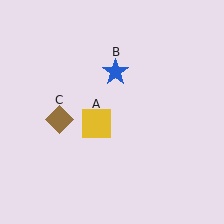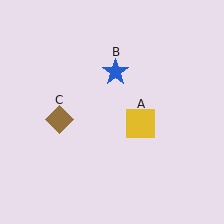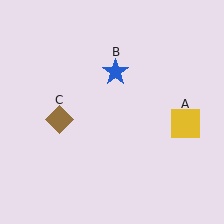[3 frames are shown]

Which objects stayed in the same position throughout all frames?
Blue star (object B) and brown diamond (object C) remained stationary.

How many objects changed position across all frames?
1 object changed position: yellow square (object A).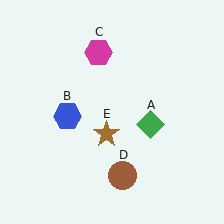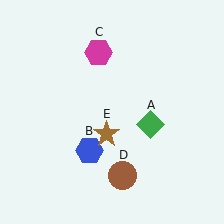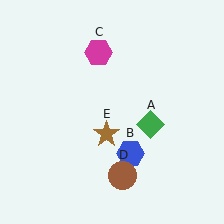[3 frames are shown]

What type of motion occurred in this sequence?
The blue hexagon (object B) rotated counterclockwise around the center of the scene.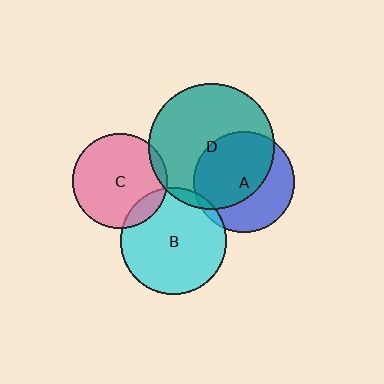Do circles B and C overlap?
Yes.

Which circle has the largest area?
Circle D (teal).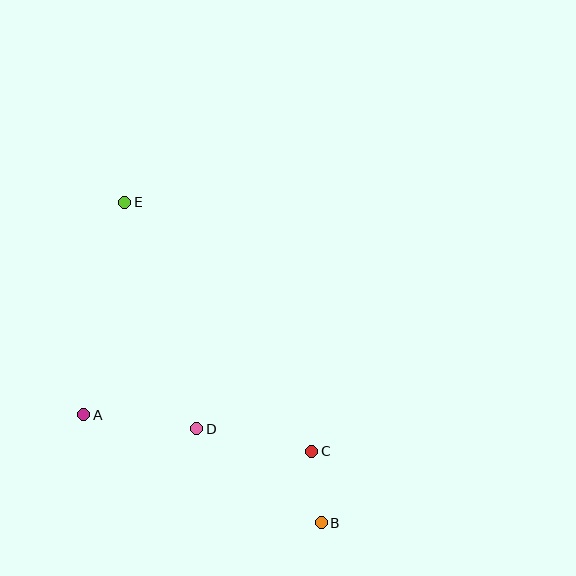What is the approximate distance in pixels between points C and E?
The distance between C and E is approximately 312 pixels.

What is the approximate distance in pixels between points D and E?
The distance between D and E is approximately 238 pixels.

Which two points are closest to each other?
Points B and C are closest to each other.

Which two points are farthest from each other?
Points B and E are farthest from each other.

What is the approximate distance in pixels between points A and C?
The distance between A and C is approximately 231 pixels.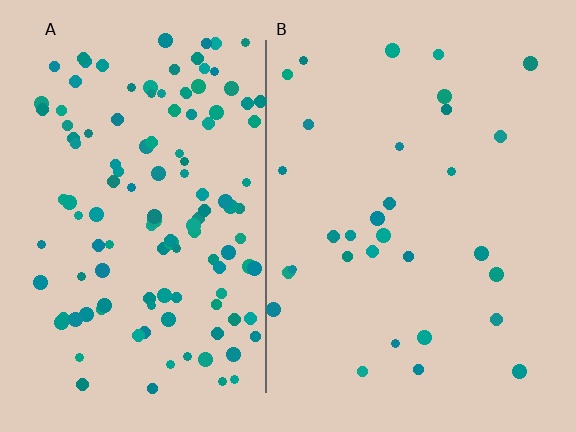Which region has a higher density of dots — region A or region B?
A (the left).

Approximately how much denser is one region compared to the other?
Approximately 4.1× — region A over region B.